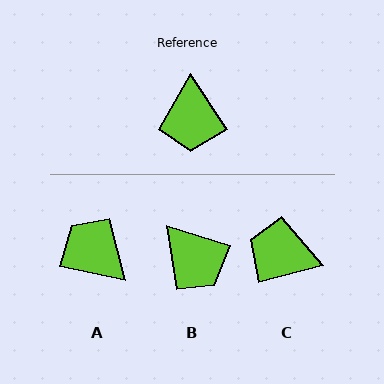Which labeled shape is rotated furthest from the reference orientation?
A, about 136 degrees away.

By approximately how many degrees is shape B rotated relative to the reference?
Approximately 39 degrees counter-clockwise.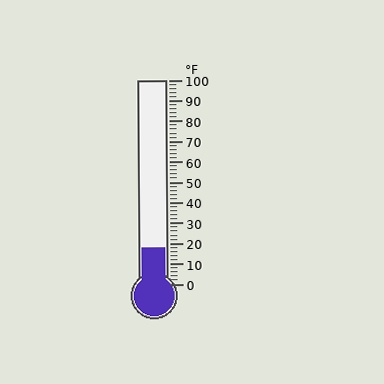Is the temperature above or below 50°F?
The temperature is below 50°F.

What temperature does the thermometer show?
The thermometer shows approximately 18°F.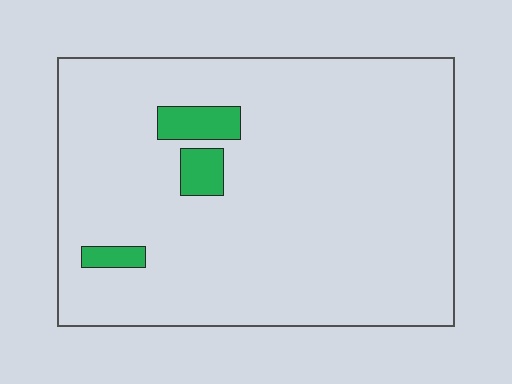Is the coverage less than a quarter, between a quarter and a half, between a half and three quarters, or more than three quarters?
Less than a quarter.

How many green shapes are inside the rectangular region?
3.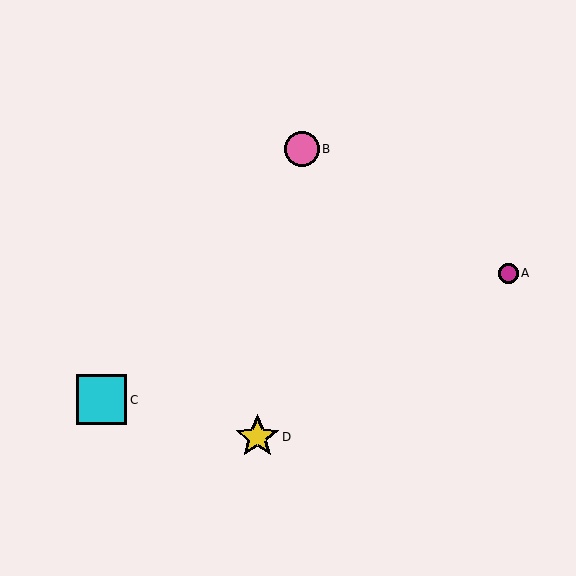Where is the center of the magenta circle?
The center of the magenta circle is at (508, 273).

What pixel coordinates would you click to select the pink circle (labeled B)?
Click at (302, 149) to select the pink circle B.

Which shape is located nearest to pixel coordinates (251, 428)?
The yellow star (labeled D) at (257, 437) is nearest to that location.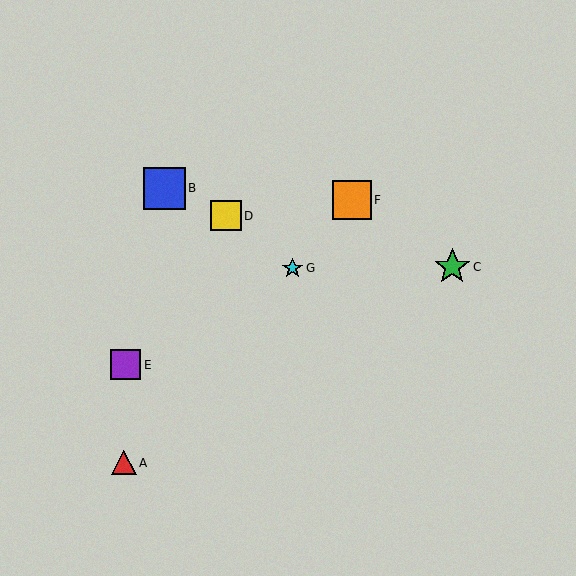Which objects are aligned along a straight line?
Objects A, F, G are aligned along a straight line.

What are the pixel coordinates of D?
Object D is at (226, 216).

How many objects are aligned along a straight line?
3 objects (A, F, G) are aligned along a straight line.